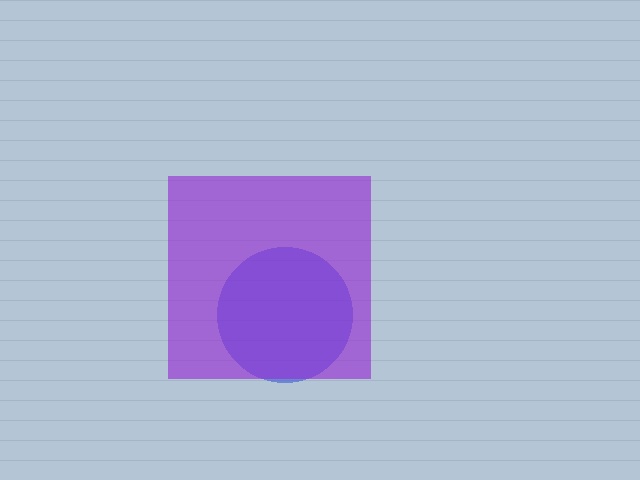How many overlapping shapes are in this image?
There are 2 overlapping shapes in the image.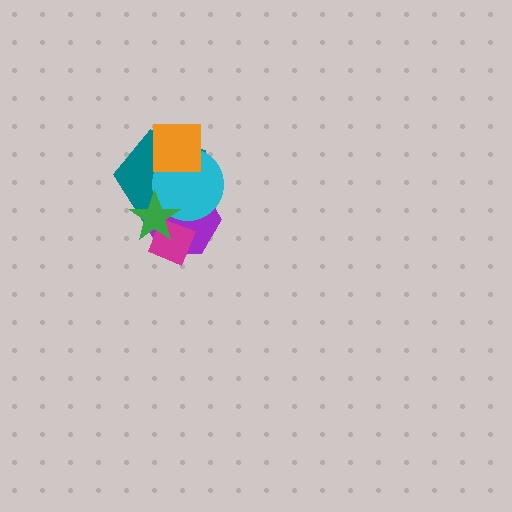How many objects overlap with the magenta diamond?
3 objects overlap with the magenta diamond.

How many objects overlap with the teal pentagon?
5 objects overlap with the teal pentagon.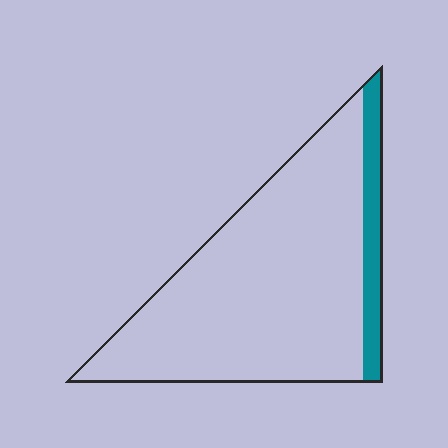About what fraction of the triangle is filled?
About one eighth (1/8).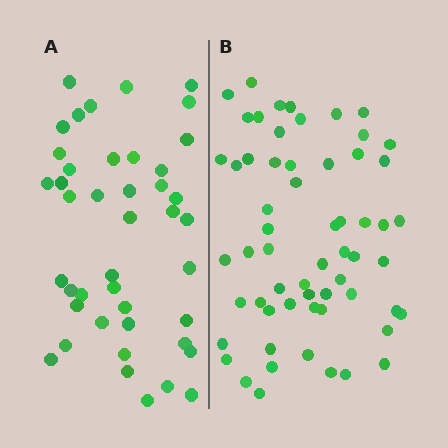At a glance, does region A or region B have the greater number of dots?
Region B (the right region) has more dots.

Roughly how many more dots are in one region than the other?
Region B has approximately 15 more dots than region A.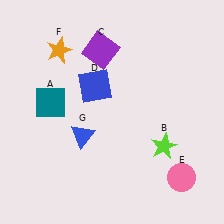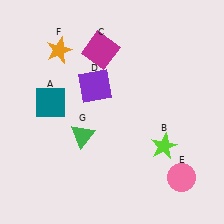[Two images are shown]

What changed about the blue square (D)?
In Image 1, D is blue. In Image 2, it changed to purple.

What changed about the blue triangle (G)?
In Image 1, G is blue. In Image 2, it changed to green.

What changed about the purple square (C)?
In Image 1, C is purple. In Image 2, it changed to magenta.